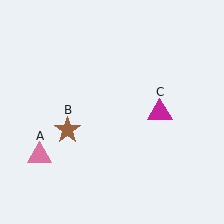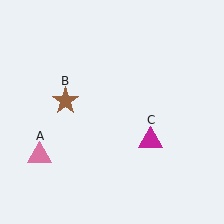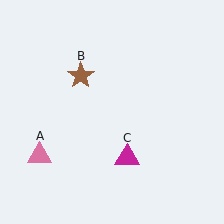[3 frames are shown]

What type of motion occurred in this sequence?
The brown star (object B), magenta triangle (object C) rotated clockwise around the center of the scene.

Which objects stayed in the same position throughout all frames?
Pink triangle (object A) remained stationary.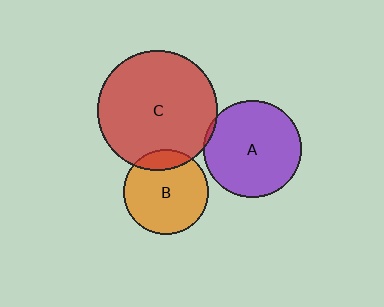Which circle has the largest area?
Circle C (red).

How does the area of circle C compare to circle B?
Approximately 2.0 times.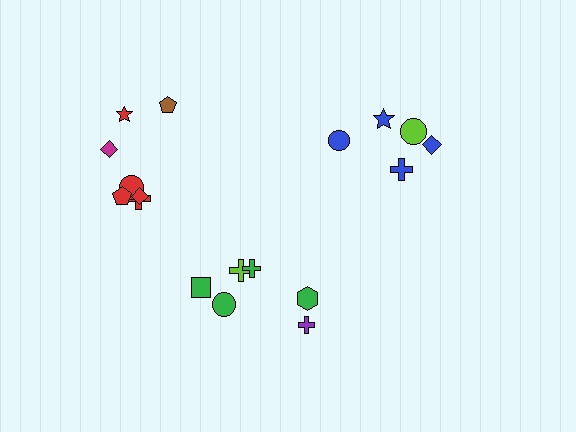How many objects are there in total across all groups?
There are 18 objects.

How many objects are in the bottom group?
There are 6 objects.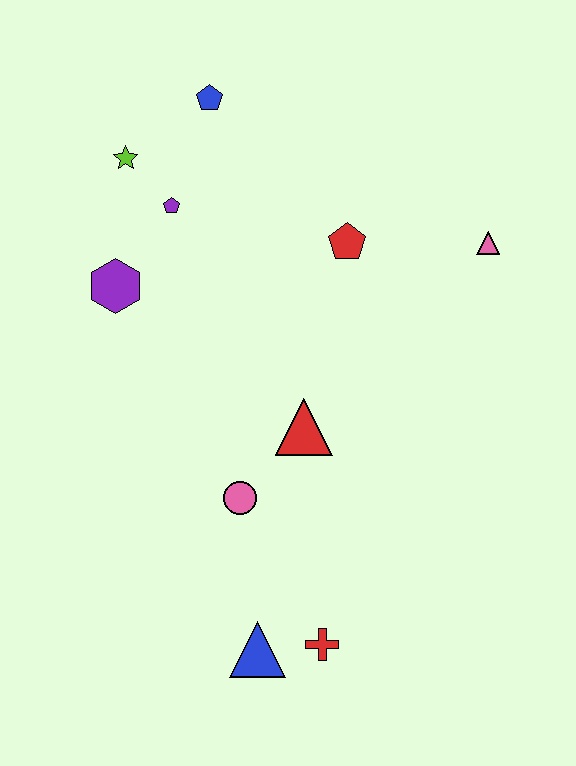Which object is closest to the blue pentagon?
The lime star is closest to the blue pentagon.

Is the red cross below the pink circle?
Yes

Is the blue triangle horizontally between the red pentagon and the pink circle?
Yes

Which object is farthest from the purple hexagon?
The red cross is farthest from the purple hexagon.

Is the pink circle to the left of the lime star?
No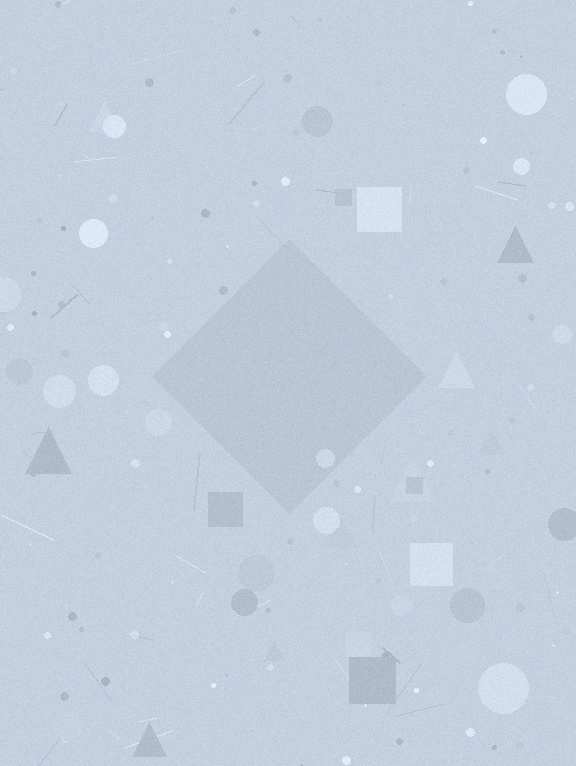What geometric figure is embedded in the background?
A diamond is embedded in the background.